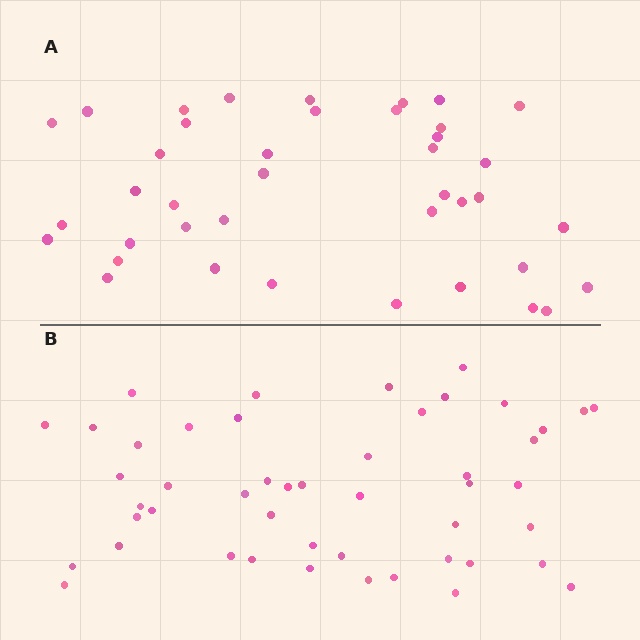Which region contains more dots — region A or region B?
Region B (the bottom region) has more dots.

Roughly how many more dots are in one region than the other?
Region B has roughly 8 or so more dots than region A.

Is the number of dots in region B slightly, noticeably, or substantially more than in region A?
Region B has only slightly more — the two regions are fairly close. The ratio is roughly 1.2 to 1.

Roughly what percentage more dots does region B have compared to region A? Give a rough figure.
About 20% more.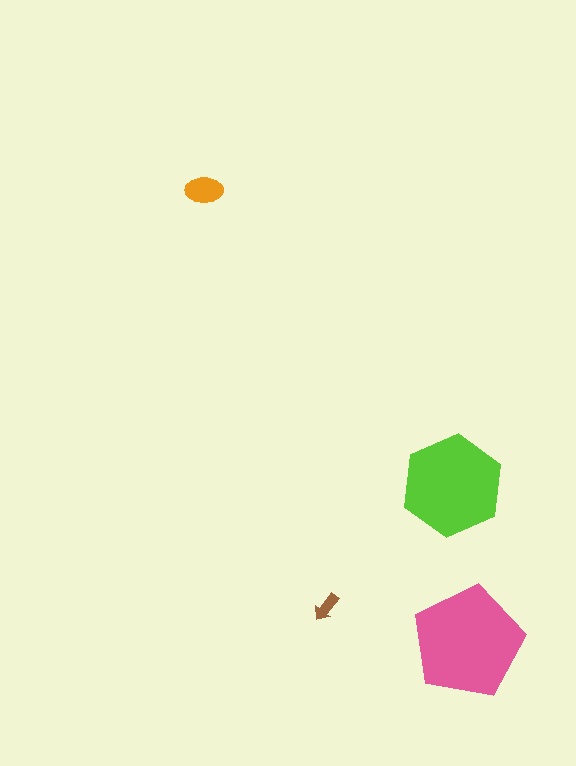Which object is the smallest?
The brown arrow.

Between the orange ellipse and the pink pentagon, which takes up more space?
The pink pentagon.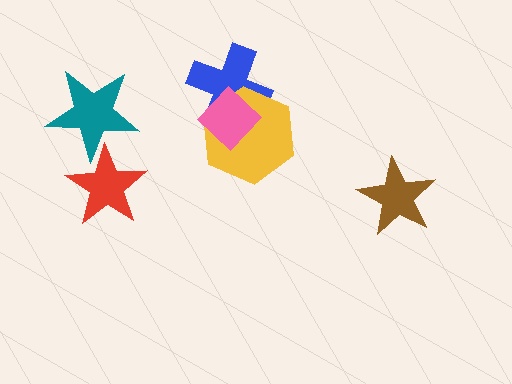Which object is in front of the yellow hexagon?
The pink diamond is in front of the yellow hexagon.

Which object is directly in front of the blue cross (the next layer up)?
The yellow hexagon is directly in front of the blue cross.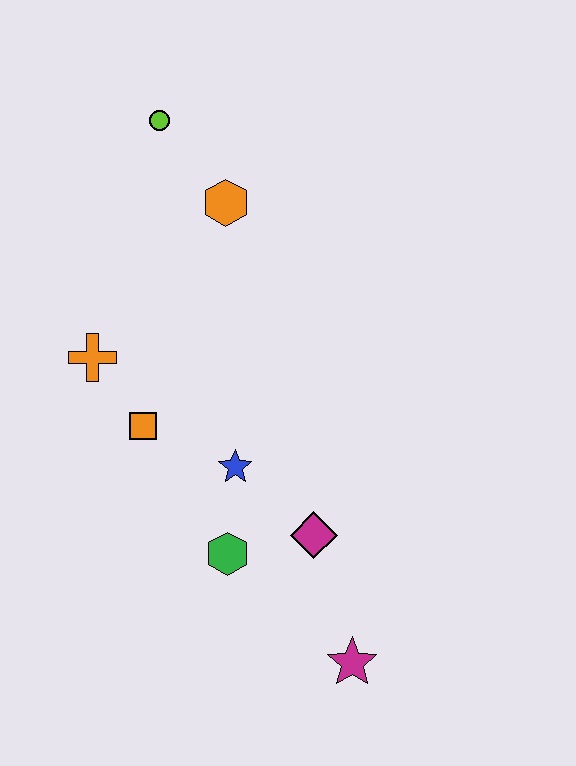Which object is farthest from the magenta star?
The lime circle is farthest from the magenta star.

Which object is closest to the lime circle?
The orange hexagon is closest to the lime circle.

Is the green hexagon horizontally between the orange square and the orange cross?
No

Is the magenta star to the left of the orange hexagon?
No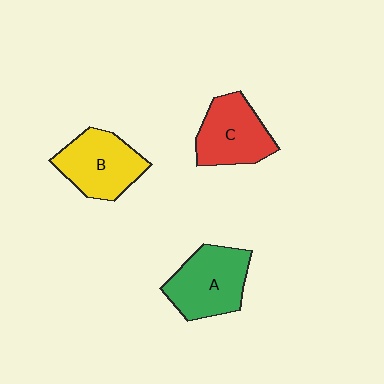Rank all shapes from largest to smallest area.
From largest to smallest: A (green), B (yellow), C (red).